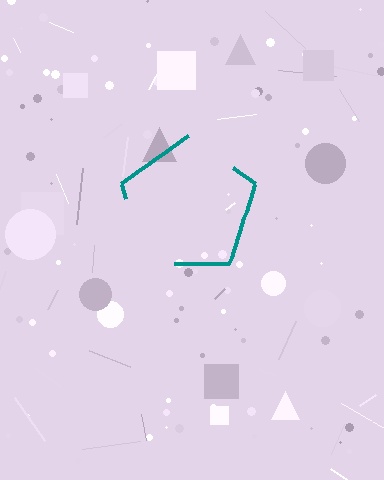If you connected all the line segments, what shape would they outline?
They would outline a pentagon.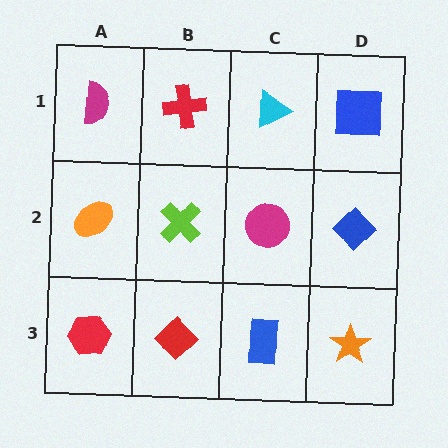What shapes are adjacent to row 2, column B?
A red cross (row 1, column B), a red diamond (row 3, column B), an orange ellipse (row 2, column A), a magenta circle (row 2, column C).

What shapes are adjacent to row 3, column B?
A lime cross (row 2, column B), a red hexagon (row 3, column A), a blue rectangle (row 3, column C).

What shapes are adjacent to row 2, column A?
A magenta semicircle (row 1, column A), a red hexagon (row 3, column A), a lime cross (row 2, column B).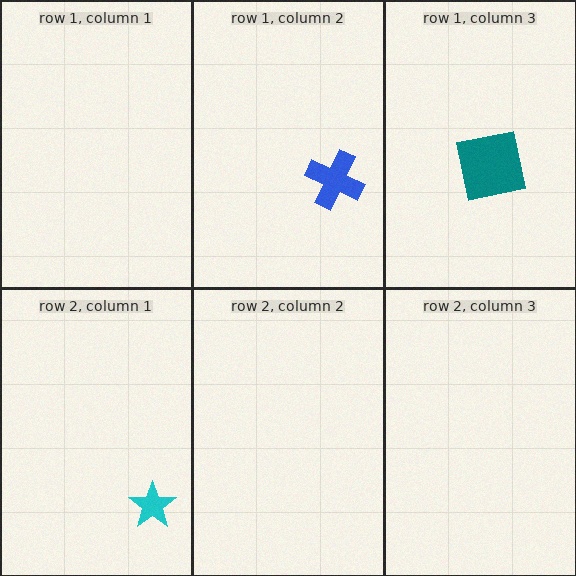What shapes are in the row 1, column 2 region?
The blue cross.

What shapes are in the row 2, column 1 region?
The cyan star.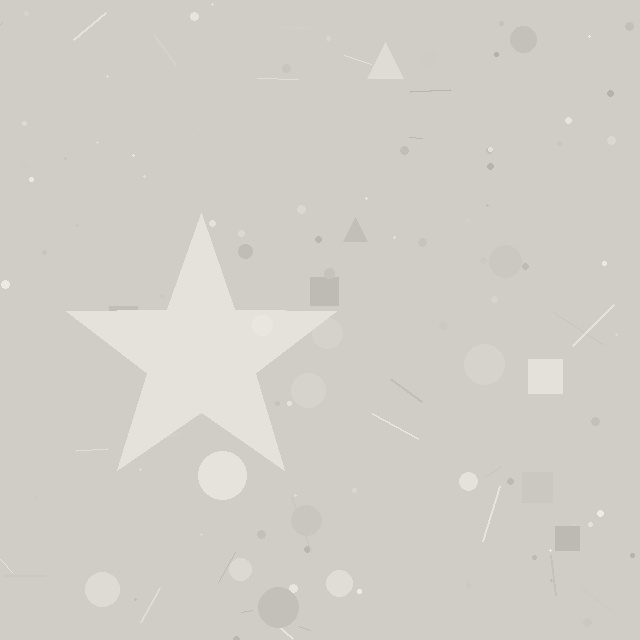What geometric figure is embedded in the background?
A star is embedded in the background.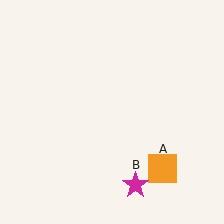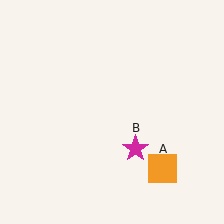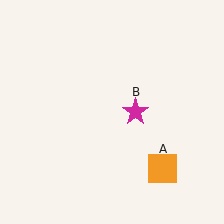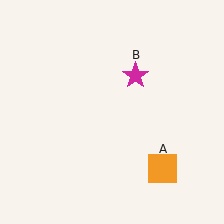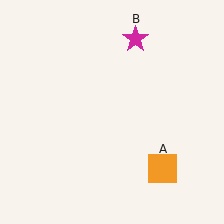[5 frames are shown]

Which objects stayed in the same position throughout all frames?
Orange square (object A) remained stationary.